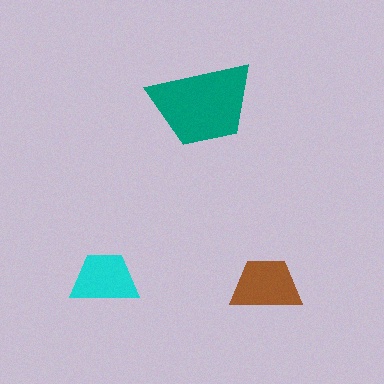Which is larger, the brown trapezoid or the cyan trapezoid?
The brown one.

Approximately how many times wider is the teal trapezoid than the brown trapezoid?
About 1.5 times wider.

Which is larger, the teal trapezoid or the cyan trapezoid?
The teal one.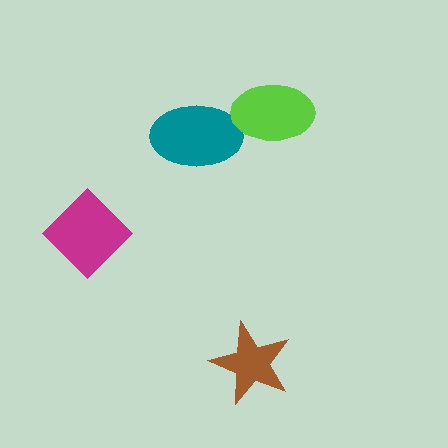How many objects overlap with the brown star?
0 objects overlap with the brown star.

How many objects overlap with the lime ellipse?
1 object overlaps with the lime ellipse.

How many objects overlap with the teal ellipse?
1 object overlaps with the teal ellipse.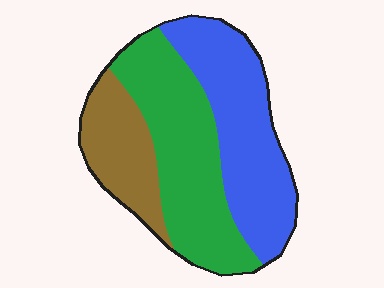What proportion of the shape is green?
Green takes up about two fifths (2/5) of the shape.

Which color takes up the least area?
Brown, at roughly 20%.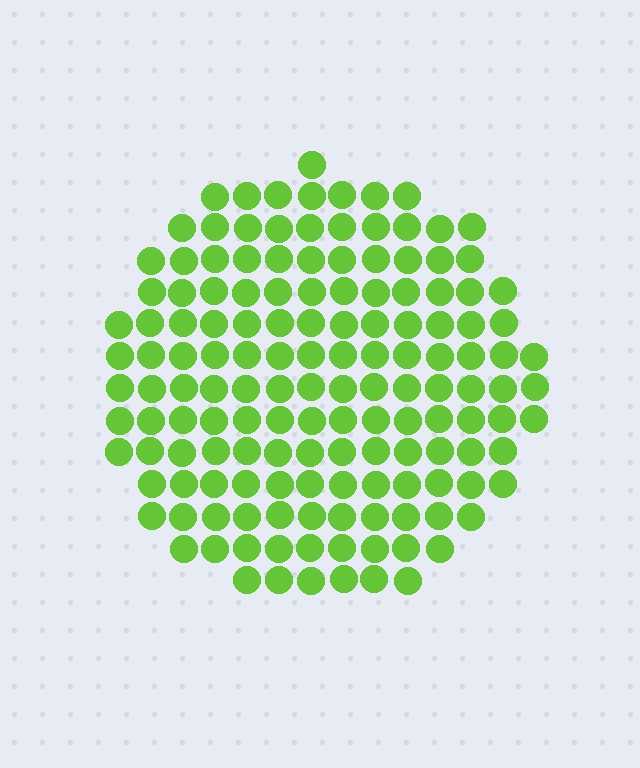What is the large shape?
The large shape is a circle.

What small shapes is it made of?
It is made of small circles.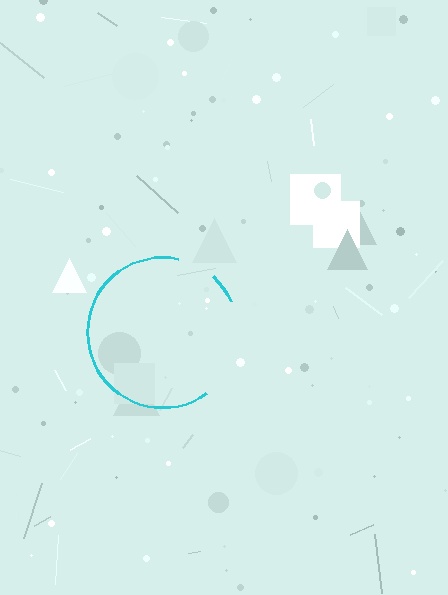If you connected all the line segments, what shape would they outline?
They would outline a circle.